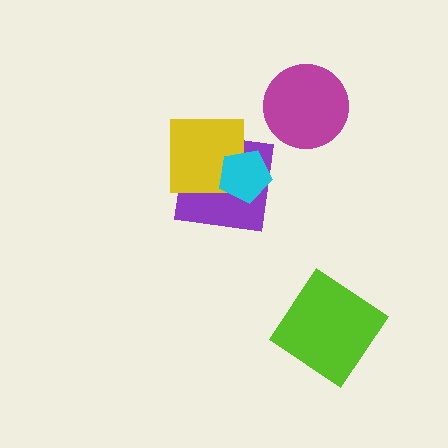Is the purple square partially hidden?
Yes, it is partially covered by another shape.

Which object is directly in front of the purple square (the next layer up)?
The yellow square is directly in front of the purple square.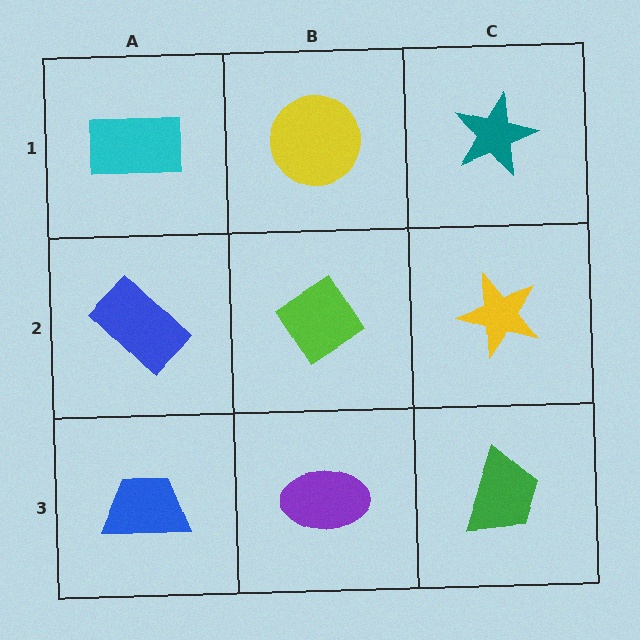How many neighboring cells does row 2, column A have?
3.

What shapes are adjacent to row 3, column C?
A yellow star (row 2, column C), a purple ellipse (row 3, column B).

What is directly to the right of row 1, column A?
A yellow circle.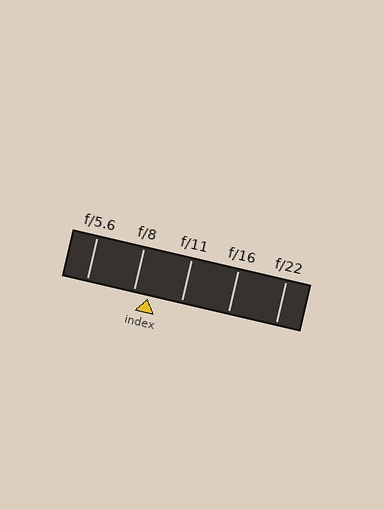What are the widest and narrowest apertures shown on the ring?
The widest aperture shown is f/5.6 and the narrowest is f/22.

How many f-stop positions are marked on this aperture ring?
There are 5 f-stop positions marked.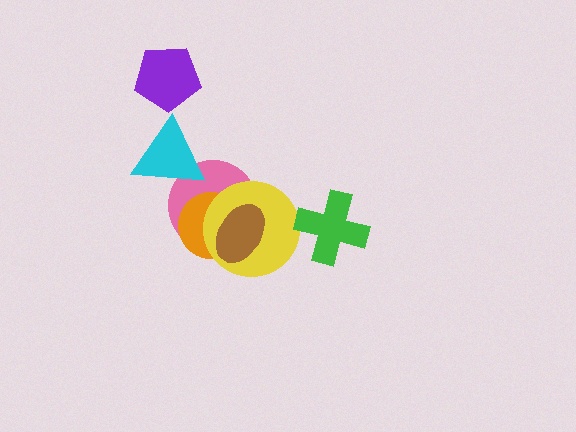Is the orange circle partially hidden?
Yes, it is partially covered by another shape.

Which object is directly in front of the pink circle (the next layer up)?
The orange circle is directly in front of the pink circle.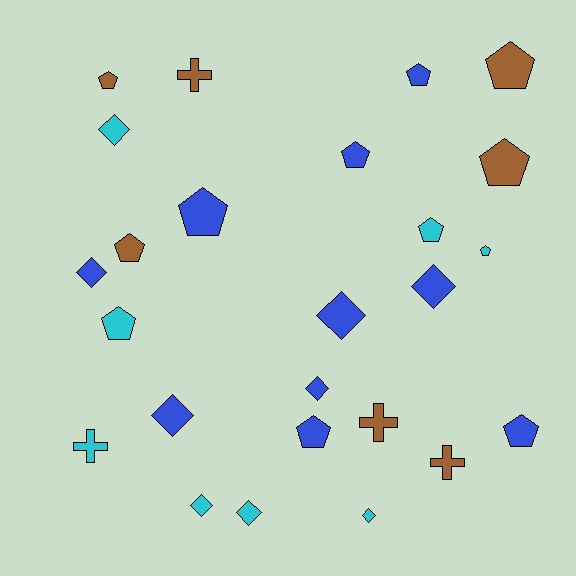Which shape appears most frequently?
Pentagon, with 12 objects.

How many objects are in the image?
There are 25 objects.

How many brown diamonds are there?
There are no brown diamonds.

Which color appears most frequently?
Blue, with 10 objects.